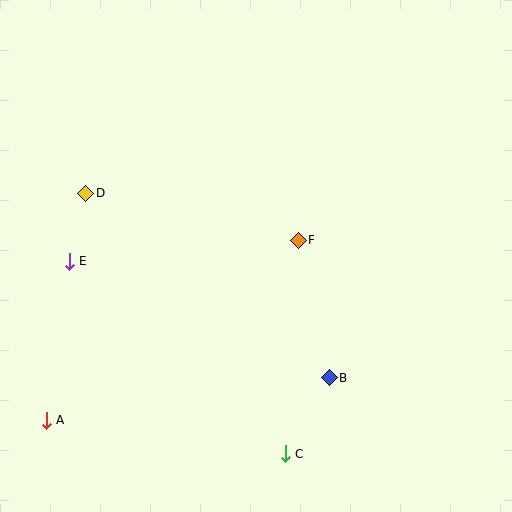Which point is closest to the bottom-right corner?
Point B is closest to the bottom-right corner.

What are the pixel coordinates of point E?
Point E is at (69, 261).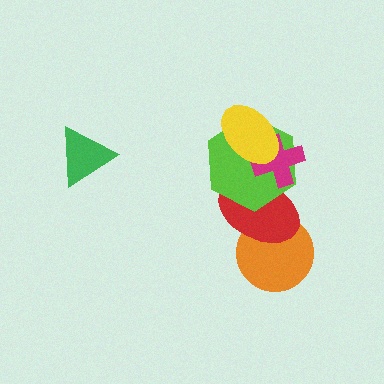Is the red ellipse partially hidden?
Yes, it is partially covered by another shape.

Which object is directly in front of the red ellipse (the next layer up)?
The lime hexagon is directly in front of the red ellipse.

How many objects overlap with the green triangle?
0 objects overlap with the green triangle.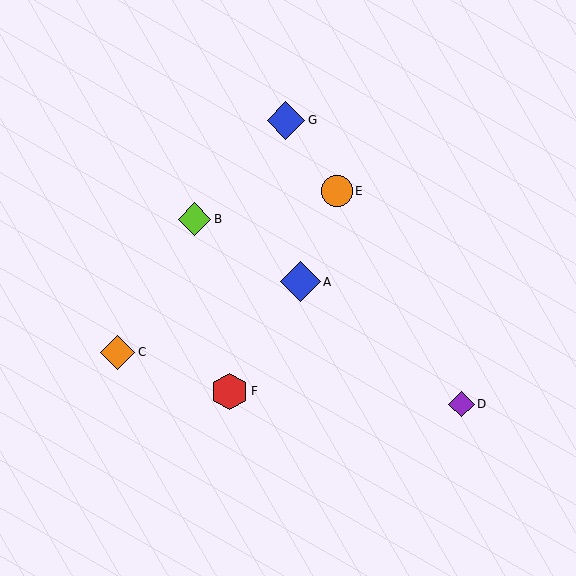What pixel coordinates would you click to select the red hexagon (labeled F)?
Click at (230, 391) to select the red hexagon F.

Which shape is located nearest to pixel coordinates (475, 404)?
The purple diamond (labeled D) at (462, 404) is nearest to that location.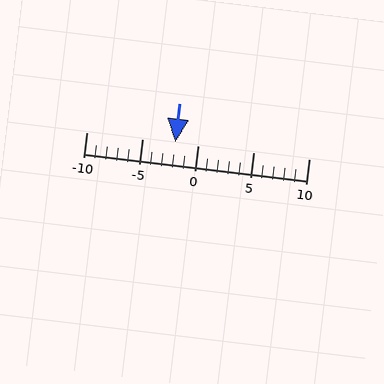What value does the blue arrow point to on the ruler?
The blue arrow points to approximately -2.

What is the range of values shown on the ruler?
The ruler shows values from -10 to 10.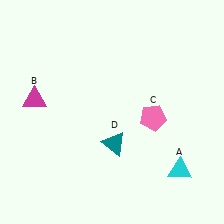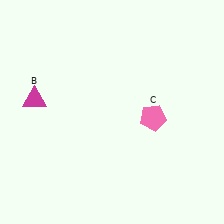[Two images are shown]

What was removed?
The cyan triangle (A), the teal triangle (D) were removed in Image 2.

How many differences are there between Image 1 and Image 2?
There are 2 differences between the two images.